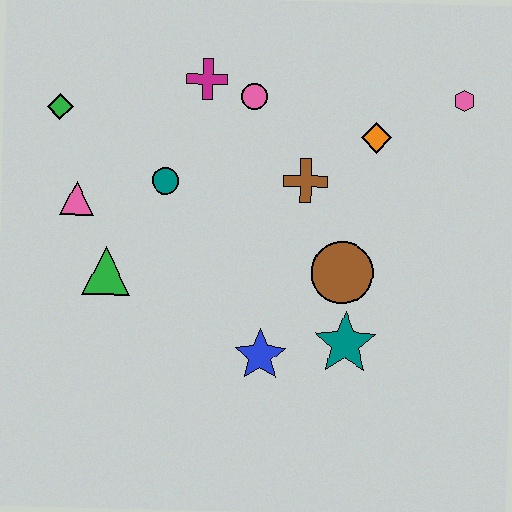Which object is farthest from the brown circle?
The green diamond is farthest from the brown circle.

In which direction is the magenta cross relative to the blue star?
The magenta cross is above the blue star.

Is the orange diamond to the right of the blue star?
Yes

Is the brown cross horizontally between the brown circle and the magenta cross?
Yes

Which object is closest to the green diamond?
The pink triangle is closest to the green diamond.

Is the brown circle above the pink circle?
No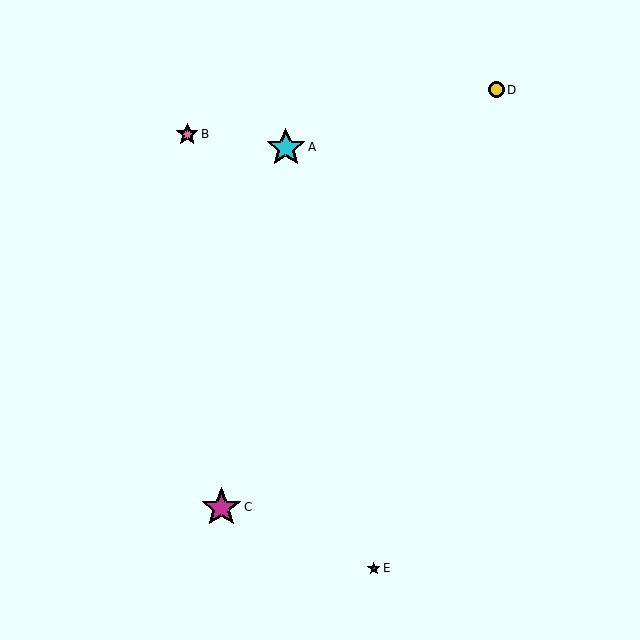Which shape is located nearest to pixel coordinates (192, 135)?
The pink star (labeled B) at (187, 134) is nearest to that location.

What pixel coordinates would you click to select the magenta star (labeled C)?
Click at (221, 507) to select the magenta star C.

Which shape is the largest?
The magenta star (labeled C) is the largest.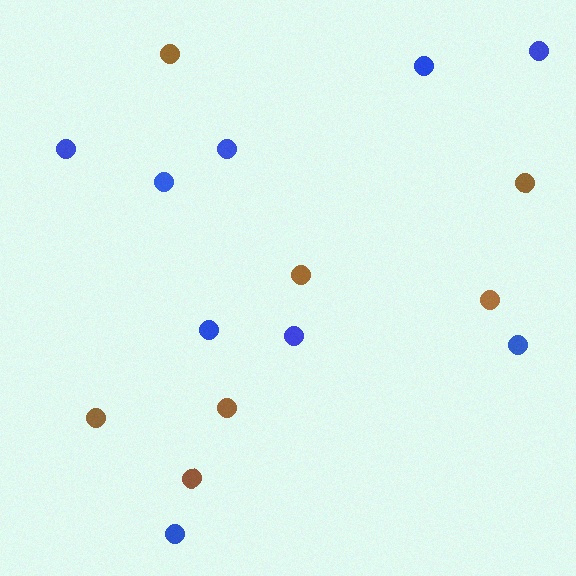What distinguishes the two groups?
There are 2 groups: one group of blue circles (9) and one group of brown circles (7).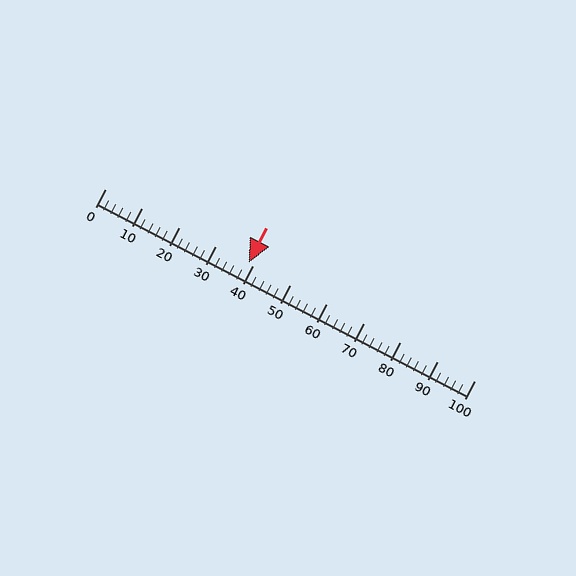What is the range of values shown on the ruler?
The ruler shows values from 0 to 100.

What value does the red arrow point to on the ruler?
The red arrow points to approximately 39.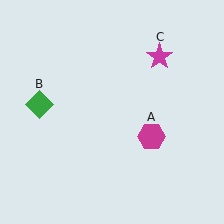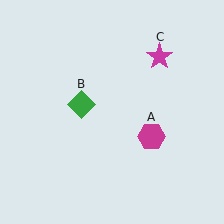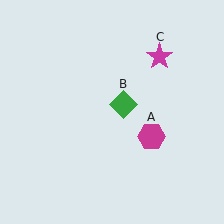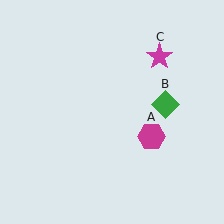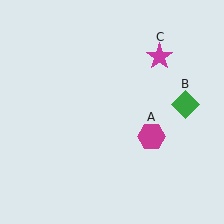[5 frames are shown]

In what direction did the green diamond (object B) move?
The green diamond (object B) moved right.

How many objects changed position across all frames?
1 object changed position: green diamond (object B).